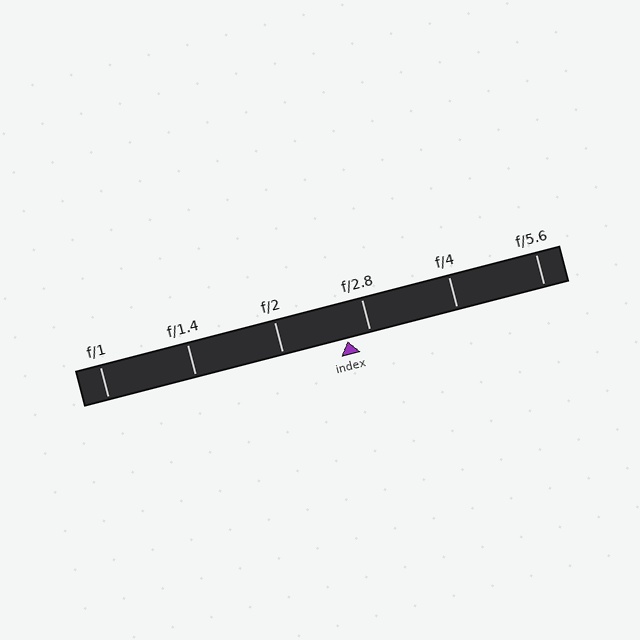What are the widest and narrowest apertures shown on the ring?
The widest aperture shown is f/1 and the narrowest is f/5.6.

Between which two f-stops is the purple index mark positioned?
The index mark is between f/2 and f/2.8.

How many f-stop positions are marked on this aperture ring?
There are 6 f-stop positions marked.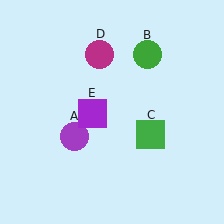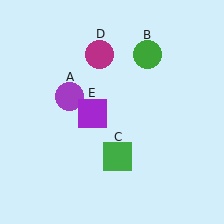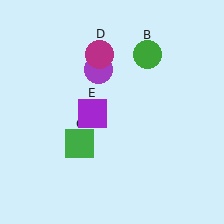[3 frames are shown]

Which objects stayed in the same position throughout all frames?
Green circle (object B) and magenta circle (object D) and purple square (object E) remained stationary.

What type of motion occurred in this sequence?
The purple circle (object A), green square (object C) rotated clockwise around the center of the scene.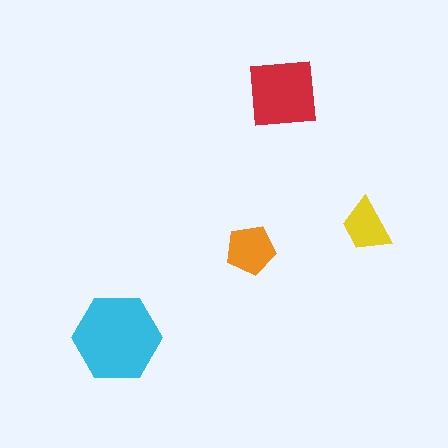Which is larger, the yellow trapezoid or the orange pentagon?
The orange pentagon.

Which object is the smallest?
The yellow trapezoid.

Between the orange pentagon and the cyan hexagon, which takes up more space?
The cyan hexagon.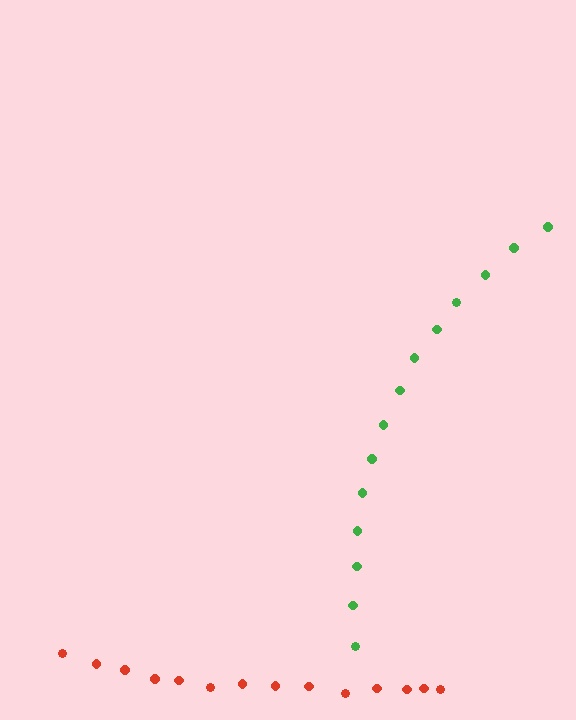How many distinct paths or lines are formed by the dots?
There are 2 distinct paths.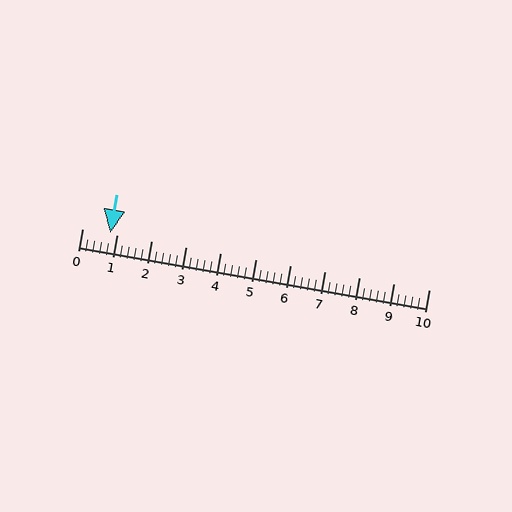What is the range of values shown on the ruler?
The ruler shows values from 0 to 10.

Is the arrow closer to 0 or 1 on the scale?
The arrow is closer to 1.